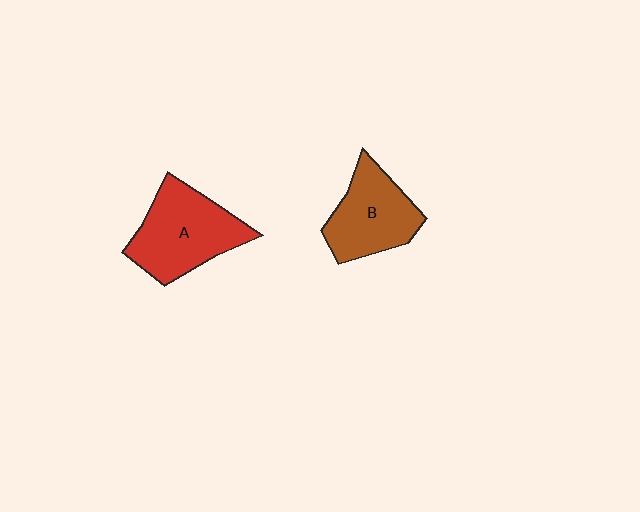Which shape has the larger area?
Shape A (red).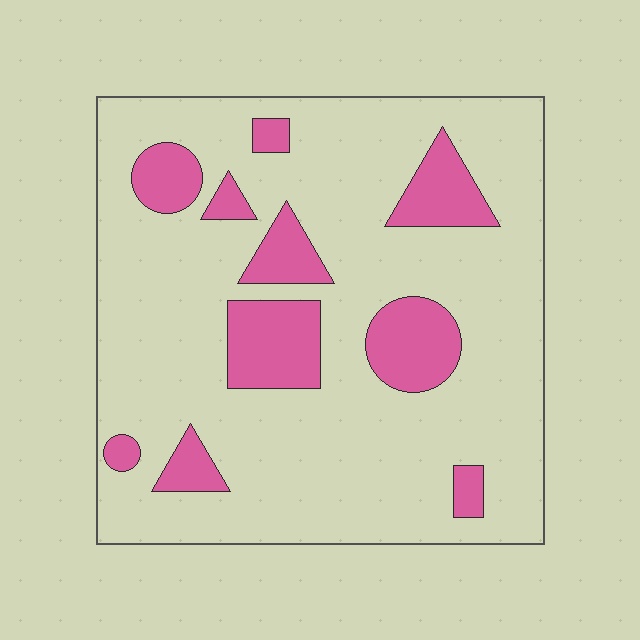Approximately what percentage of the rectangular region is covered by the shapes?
Approximately 20%.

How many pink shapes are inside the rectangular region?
10.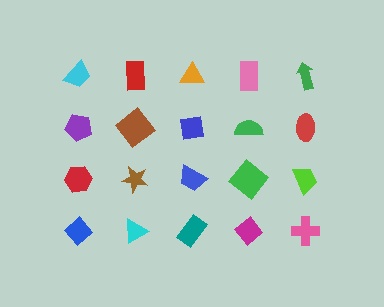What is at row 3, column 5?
A lime trapezoid.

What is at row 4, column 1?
A blue diamond.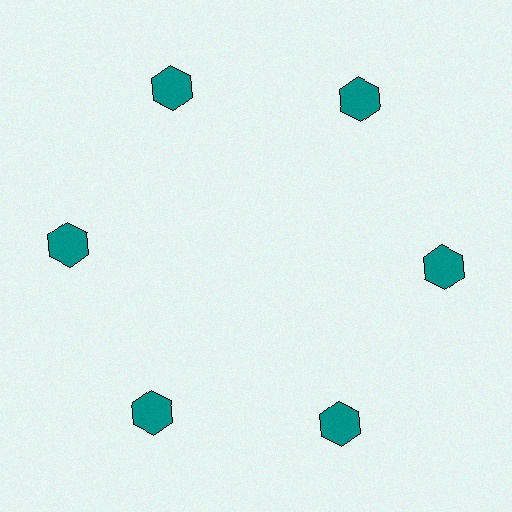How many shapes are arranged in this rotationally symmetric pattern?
There are 6 shapes, arranged in 6 groups of 1.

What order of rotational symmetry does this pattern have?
This pattern has 6-fold rotational symmetry.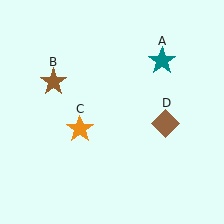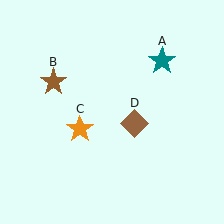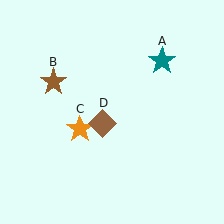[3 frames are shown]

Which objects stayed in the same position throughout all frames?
Teal star (object A) and brown star (object B) and orange star (object C) remained stationary.